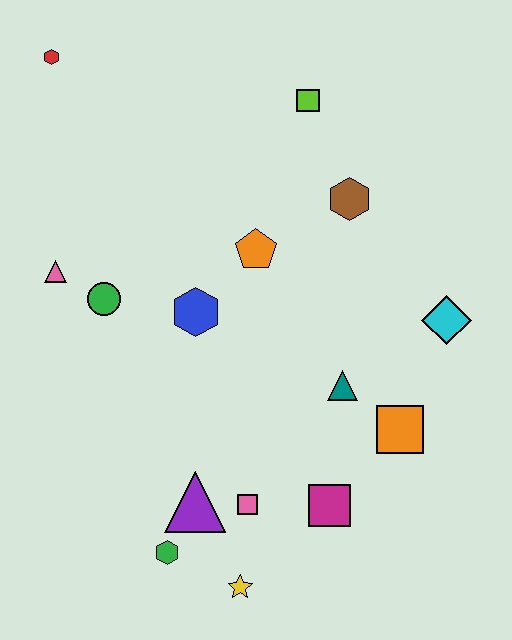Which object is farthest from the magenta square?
The red hexagon is farthest from the magenta square.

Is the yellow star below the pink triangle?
Yes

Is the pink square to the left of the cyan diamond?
Yes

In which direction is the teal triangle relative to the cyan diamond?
The teal triangle is to the left of the cyan diamond.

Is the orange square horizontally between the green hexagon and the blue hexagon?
No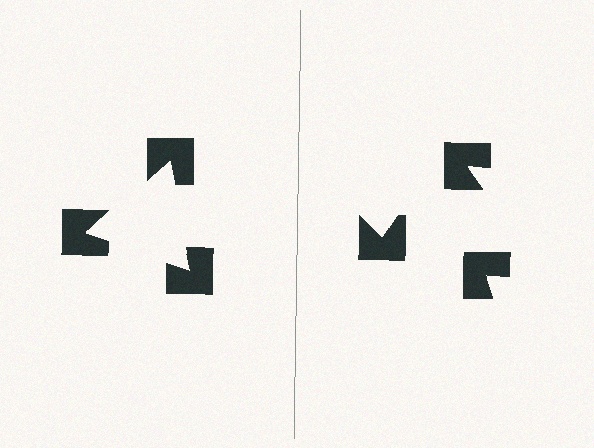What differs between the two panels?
The notched squares are positioned identically on both sides; only the wedge orientations differ. On the left they align to a triangle; on the right they are misaligned.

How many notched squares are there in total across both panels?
6 — 3 on each side.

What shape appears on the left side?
An illusory triangle.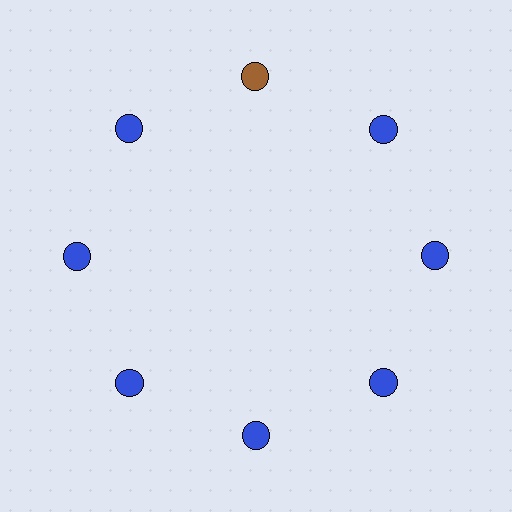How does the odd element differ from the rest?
It has a different color: brown instead of blue.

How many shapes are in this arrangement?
There are 8 shapes arranged in a ring pattern.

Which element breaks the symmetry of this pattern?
The brown circle at roughly the 12 o'clock position breaks the symmetry. All other shapes are blue circles.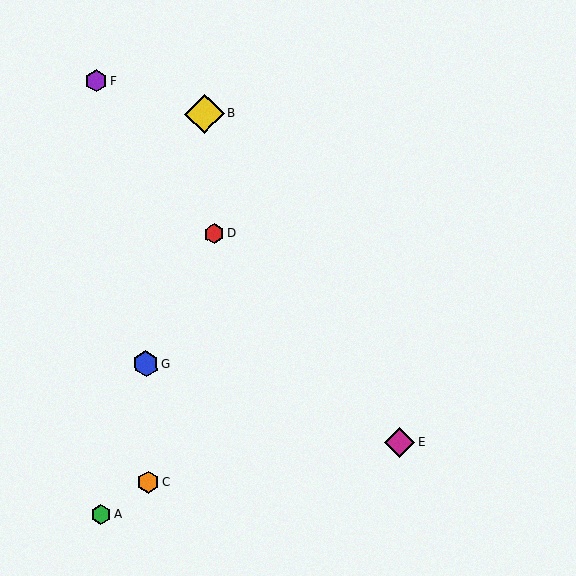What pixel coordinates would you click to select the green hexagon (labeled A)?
Click at (101, 515) to select the green hexagon A.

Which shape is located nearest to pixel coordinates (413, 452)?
The magenta diamond (labeled E) at (400, 443) is nearest to that location.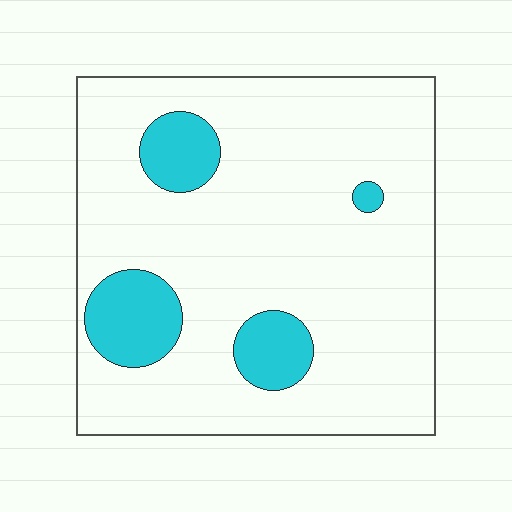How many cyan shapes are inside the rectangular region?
4.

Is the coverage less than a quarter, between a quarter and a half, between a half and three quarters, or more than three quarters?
Less than a quarter.